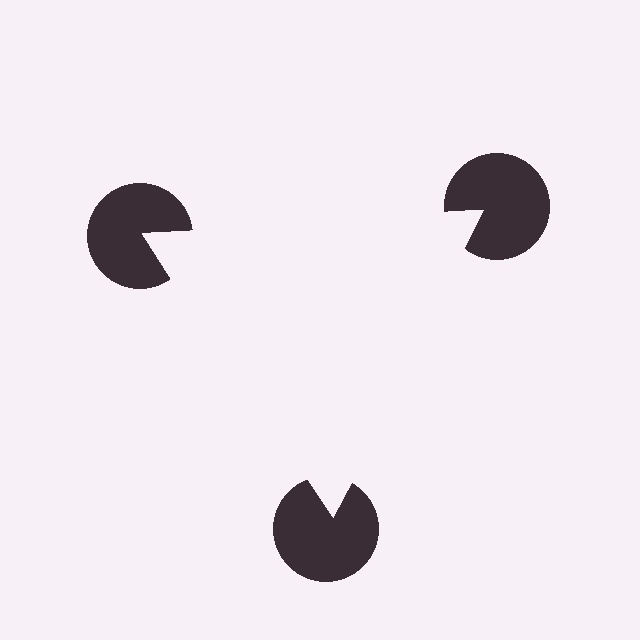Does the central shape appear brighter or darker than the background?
It typically appears slightly brighter than the background, even though no actual brightness change is drawn.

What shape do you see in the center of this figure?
An illusory triangle — its edges are inferred from the aligned wedge cuts in the pac-man discs, not physically drawn.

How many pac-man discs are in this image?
There are 3 — one at each vertex of the illusory triangle.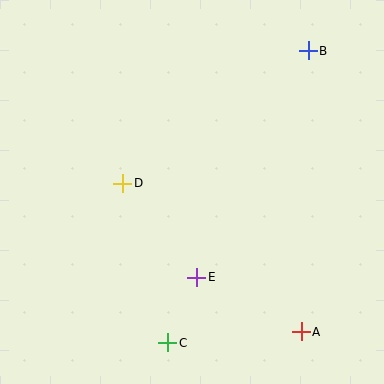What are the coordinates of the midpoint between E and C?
The midpoint between E and C is at (182, 310).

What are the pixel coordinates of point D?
Point D is at (123, 183).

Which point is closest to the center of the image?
Point D at (123, 183) is closest to the center.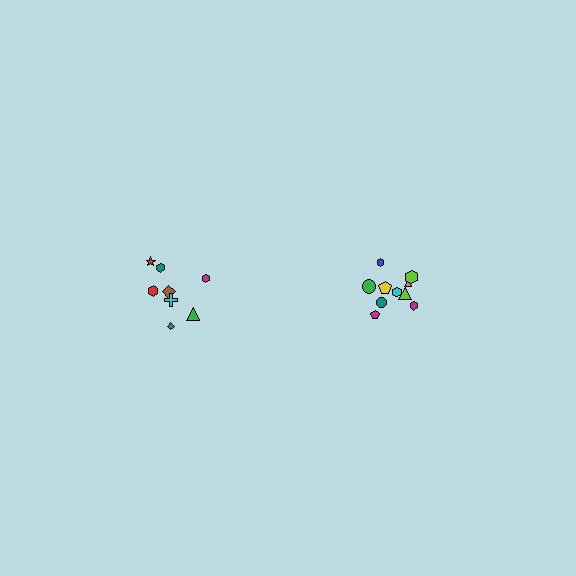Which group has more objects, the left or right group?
The right group.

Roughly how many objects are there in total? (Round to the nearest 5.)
Roughly 20 objects in total.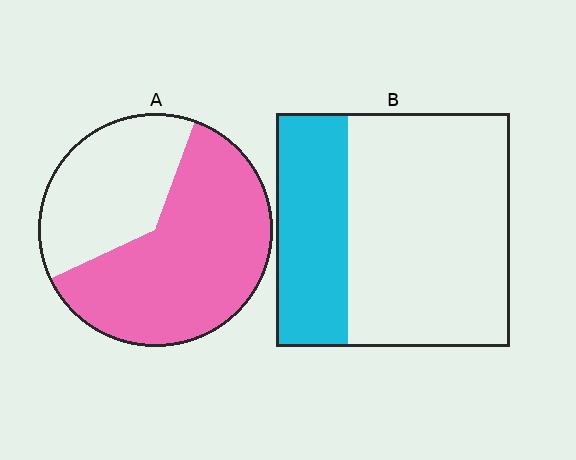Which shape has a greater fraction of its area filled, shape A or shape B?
Shape A.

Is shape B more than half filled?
No.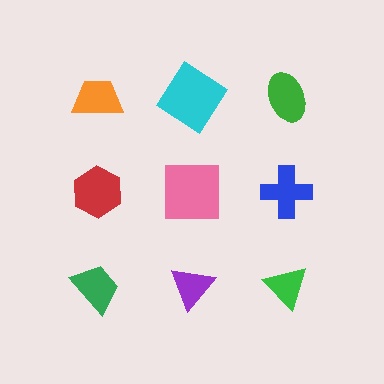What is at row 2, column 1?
A red hexagon.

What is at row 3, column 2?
A purple triangle.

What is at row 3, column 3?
A green triangle.